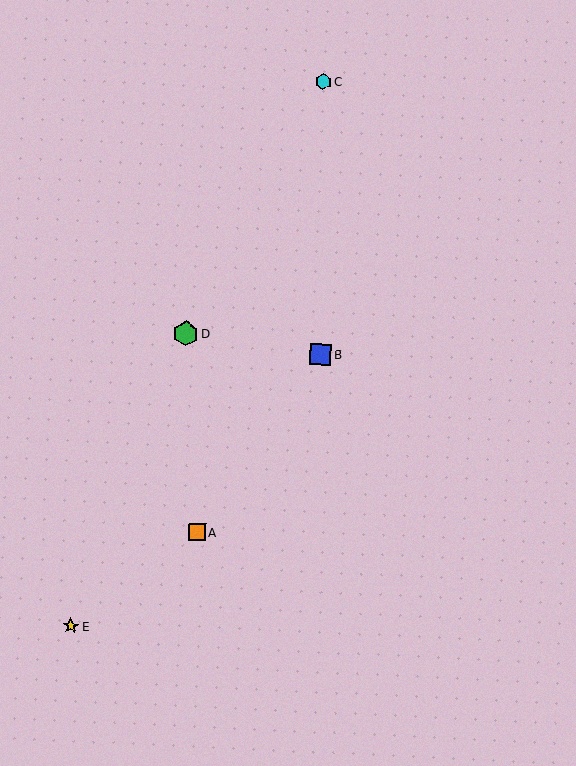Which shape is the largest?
The green hexagon (labeled D) is the largest.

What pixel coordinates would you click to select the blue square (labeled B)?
Click at (321, 355) to select the blue square B.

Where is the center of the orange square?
The center of the orange square is at (197, 532).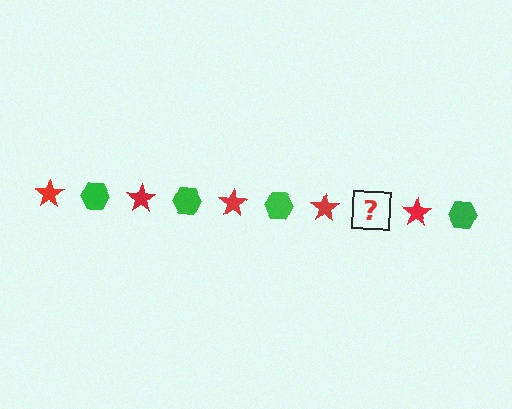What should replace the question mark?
The question mark should be replaced with a green hexagon.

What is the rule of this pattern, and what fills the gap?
The rule is that the pattern alternates between red star and green hexagon. The gap should be filled with a green hexagon.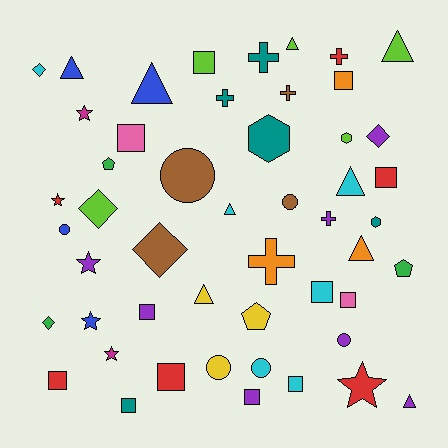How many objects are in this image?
There are 50 objects.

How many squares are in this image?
There are 12 squares.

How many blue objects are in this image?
There are 4 blue objects.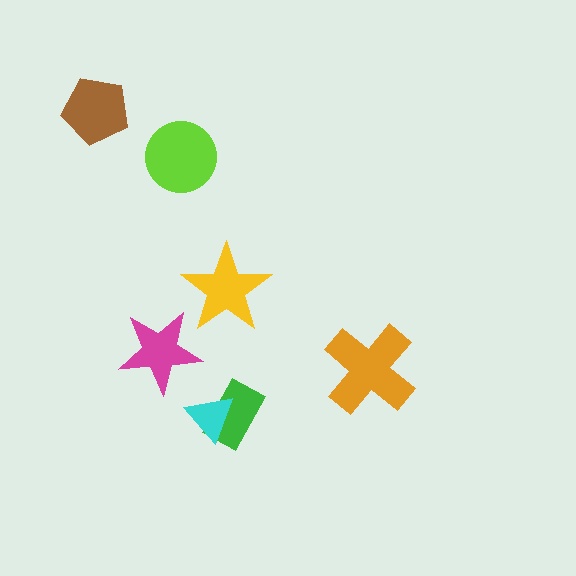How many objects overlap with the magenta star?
0 objects overlap with the magenta star.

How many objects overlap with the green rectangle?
1 object overlaps with the green rectangle.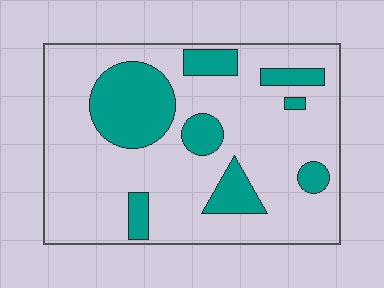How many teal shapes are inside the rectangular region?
8.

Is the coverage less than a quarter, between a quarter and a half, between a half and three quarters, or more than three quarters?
Less than a quarter.